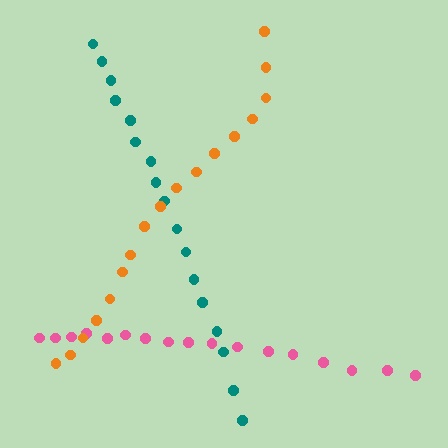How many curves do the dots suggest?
There are 3 distinct paths.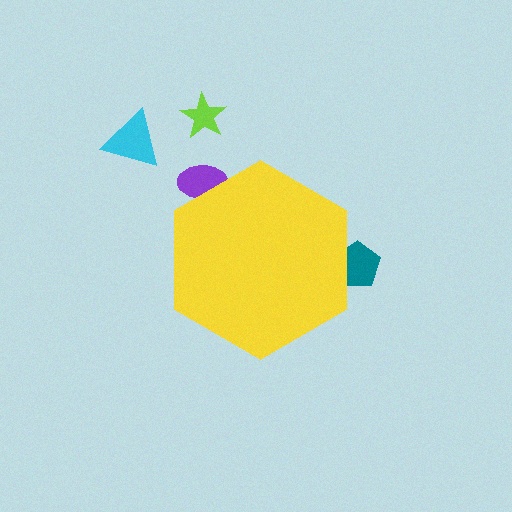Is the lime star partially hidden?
No, the lime star is fully visible.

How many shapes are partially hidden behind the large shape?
2 shapes are partially hidden.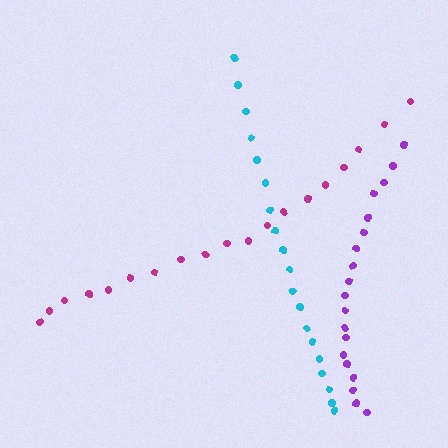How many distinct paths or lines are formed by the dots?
There are 3 distinct paths.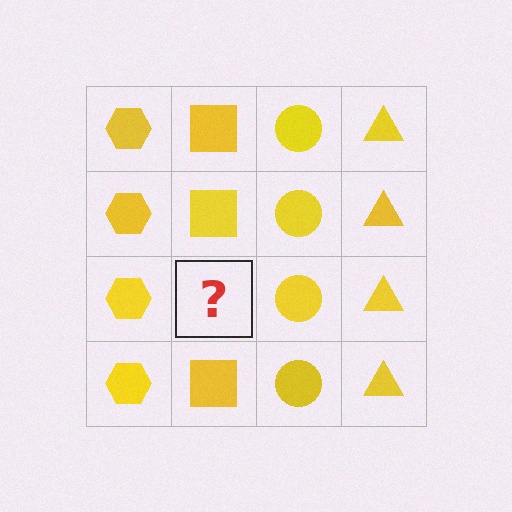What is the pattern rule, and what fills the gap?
The rule is that each column has a consistent shape. The gap should be filled with a yellow square.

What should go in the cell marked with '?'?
The missing cell should contain a yellow square.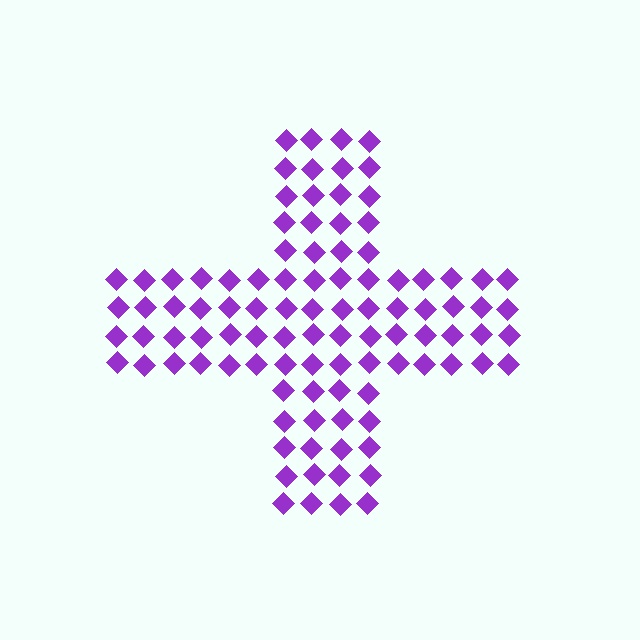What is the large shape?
The large shape is a cross.